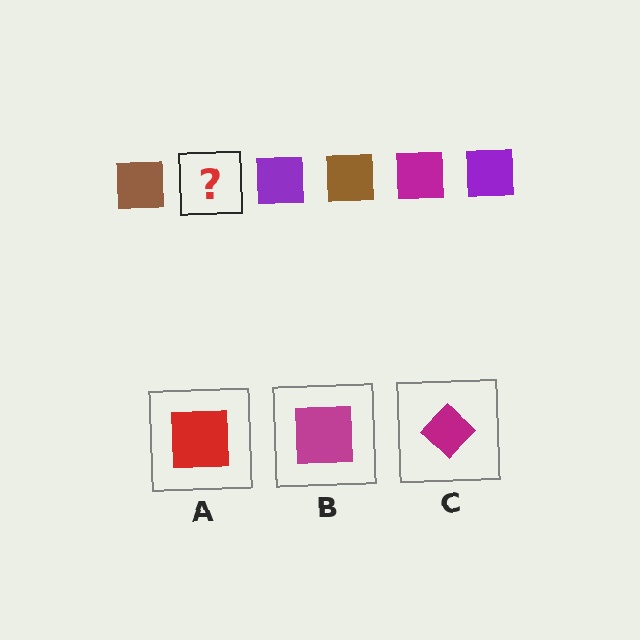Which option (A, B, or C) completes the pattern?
B.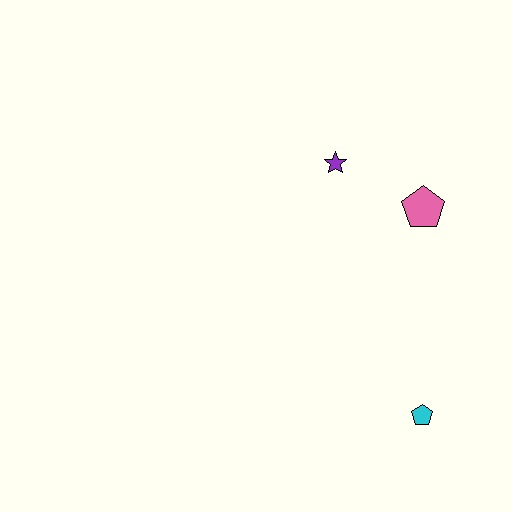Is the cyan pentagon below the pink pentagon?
Yes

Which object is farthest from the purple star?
The cyan pentagon is farthest from the purple star.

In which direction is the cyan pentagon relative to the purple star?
The cyan pentagon is below the purple star.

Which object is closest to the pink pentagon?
The purple star is closest to the pink pentagon.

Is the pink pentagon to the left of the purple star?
No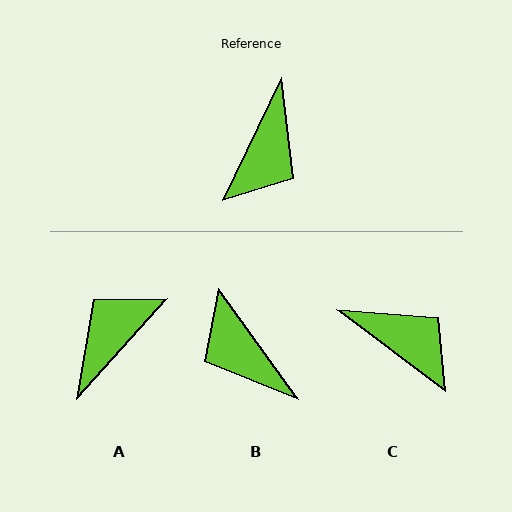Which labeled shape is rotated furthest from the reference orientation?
A, about 164 degrees away.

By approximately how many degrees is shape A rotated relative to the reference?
Approximately 164 degrees counter-clockwise.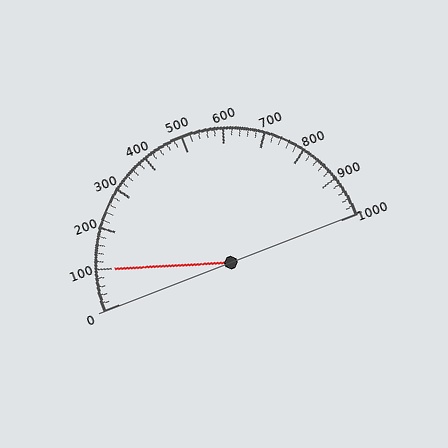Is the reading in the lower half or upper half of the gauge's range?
The reading is in the lower half of the range (0 to 1000).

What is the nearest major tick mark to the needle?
The nearest major tick mark is 100.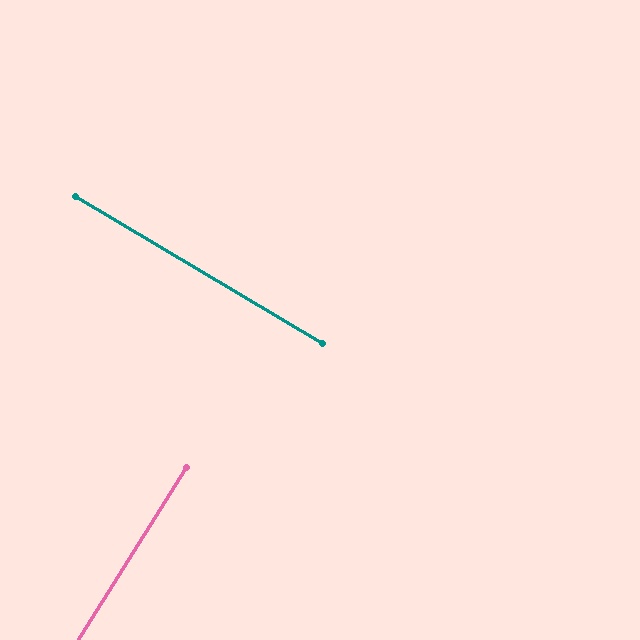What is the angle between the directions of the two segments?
Approximately 89 degrees.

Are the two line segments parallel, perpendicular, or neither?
Perpendicular — they meet at approximately 89°.